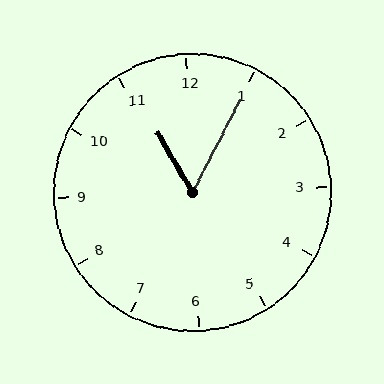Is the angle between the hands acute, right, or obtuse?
It is acute.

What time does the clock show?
11:05.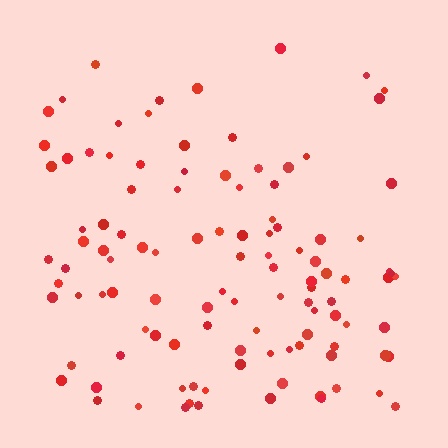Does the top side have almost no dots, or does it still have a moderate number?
Still a moderate number, just noticeably fewer than the bottom.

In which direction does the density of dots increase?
From top to bottom, with the bottom side densest.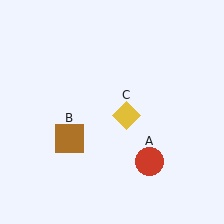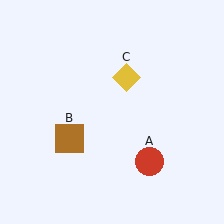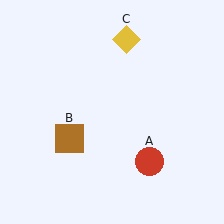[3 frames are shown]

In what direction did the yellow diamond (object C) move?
The yellow diamond (object C) moved up.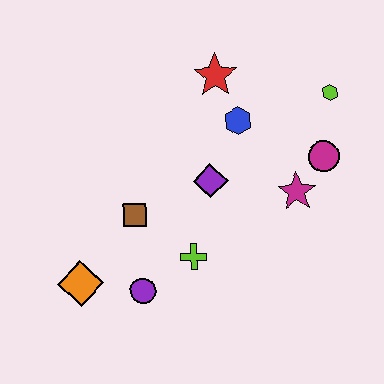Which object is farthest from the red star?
The orange diamond is farthest from the red star.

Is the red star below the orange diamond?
No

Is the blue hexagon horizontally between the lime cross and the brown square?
No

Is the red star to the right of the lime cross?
Yes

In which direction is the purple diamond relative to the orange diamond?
The purple diamond is to the right of the orange diamond.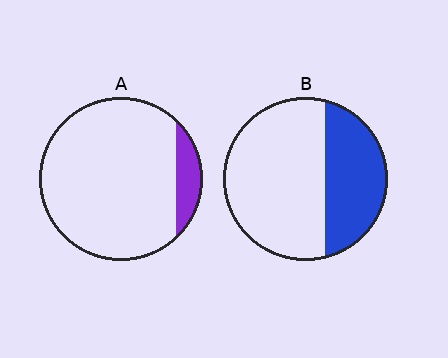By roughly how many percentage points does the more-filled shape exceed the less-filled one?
By roughly 25 percentage points (B over A).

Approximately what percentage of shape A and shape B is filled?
A is approximately 10% and B is approximately 35%.